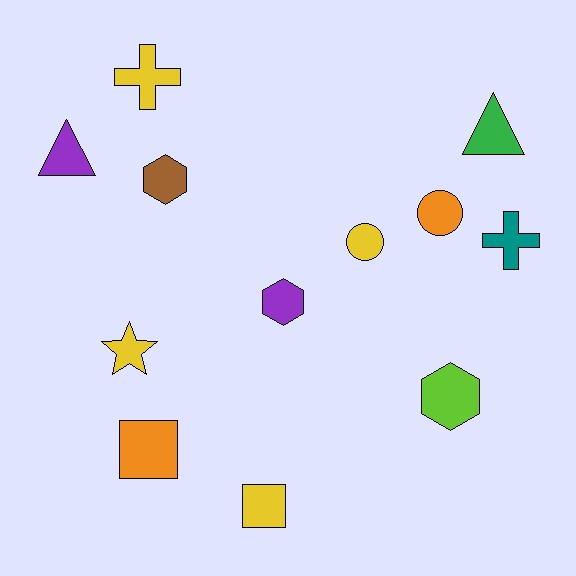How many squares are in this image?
There are 2 squares.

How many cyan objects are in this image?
There are no cyan objects.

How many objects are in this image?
There are 12 objects.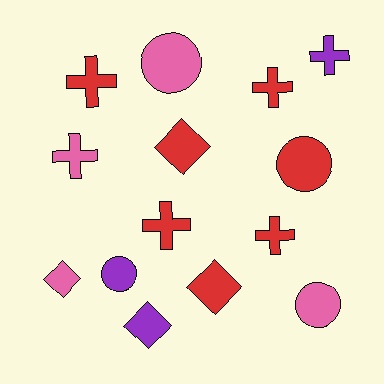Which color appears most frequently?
Red, with 7 objects.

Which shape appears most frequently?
Cross, with 6 objects.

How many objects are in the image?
There are 14 objects.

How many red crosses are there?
There are 4 red crosses.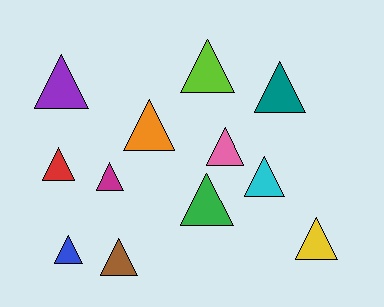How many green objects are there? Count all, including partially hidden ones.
There is 1 green object.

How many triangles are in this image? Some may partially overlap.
There are 12 triangles.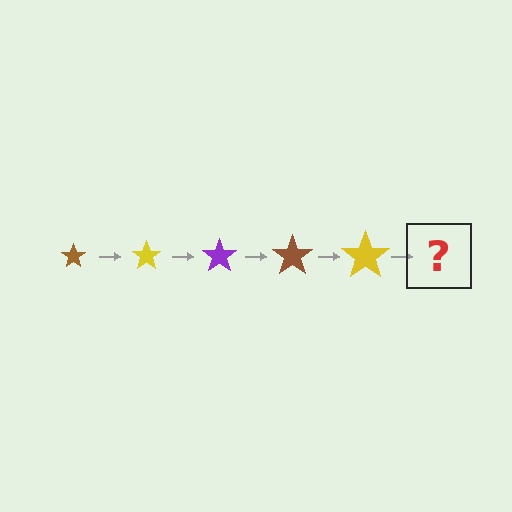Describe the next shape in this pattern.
It should be a purple star, larger than the previous one.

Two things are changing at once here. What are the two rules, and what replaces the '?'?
The two rules are that the star grows larger each step and the color cycles through brown, yellow, and purple. The '?' should be a purple star, larger than the previous one.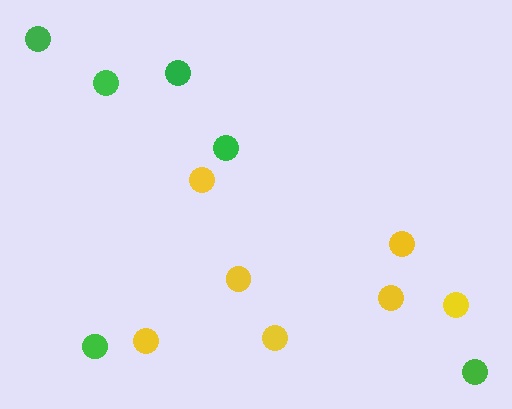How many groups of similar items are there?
There are 2 groups: one group of green circles (6) and one group of yellow circles (7).